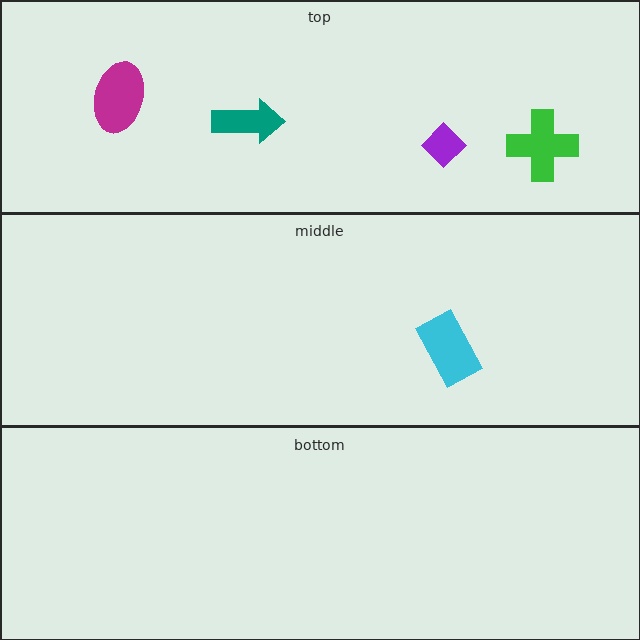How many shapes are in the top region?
4.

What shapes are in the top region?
The green cross, the magenta ellipse, the purple diamond, the teal arrow.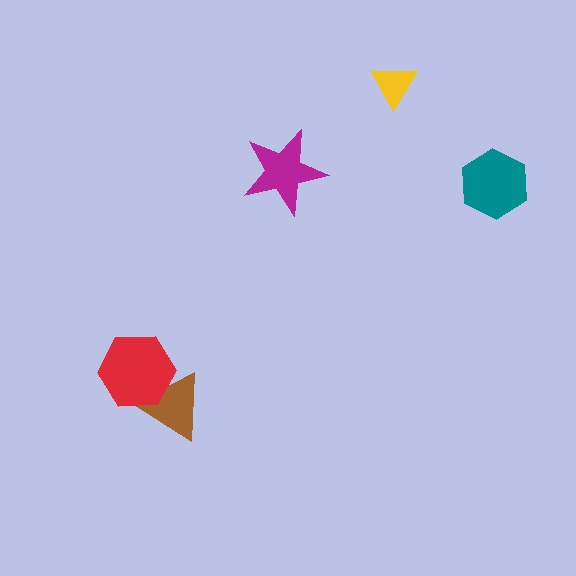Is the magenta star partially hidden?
No, no other shape covers it.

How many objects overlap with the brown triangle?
1 object overlaps with the brown triangle.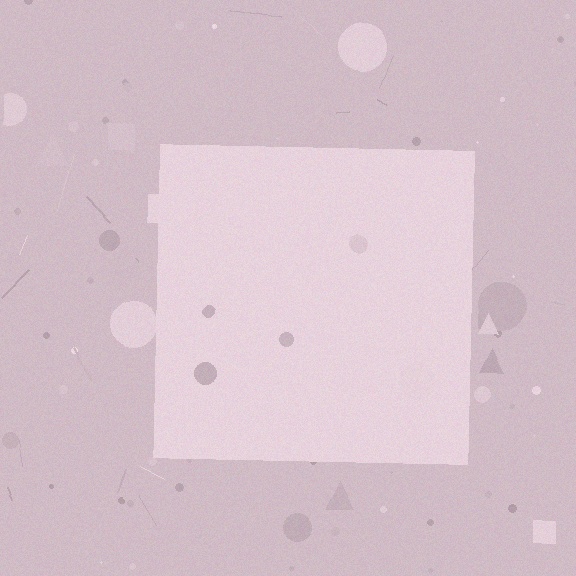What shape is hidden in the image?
A square is hidden in the image.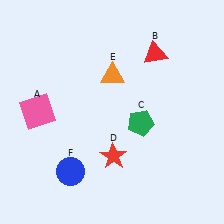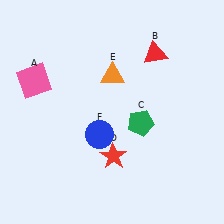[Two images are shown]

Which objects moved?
The objects that moved are: the pink square (A), the blue circle (F).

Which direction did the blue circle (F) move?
The blue circle (F) moved up.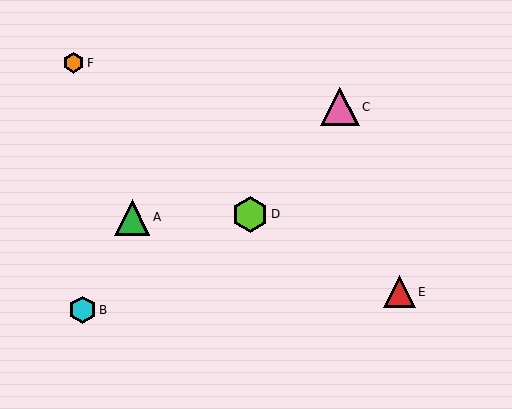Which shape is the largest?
The pink triangle (labeled C) is the largest.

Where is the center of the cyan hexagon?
The center of the cyan hexagon is at (82, 310).